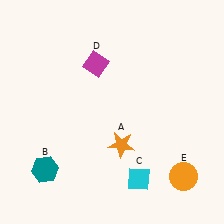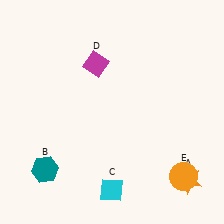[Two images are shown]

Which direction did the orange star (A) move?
The orange star (A) moved right.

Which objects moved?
The objects that moved are: the orange star (A), the cyan diamond (C).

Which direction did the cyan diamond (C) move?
The cyan diamond (C) moved left.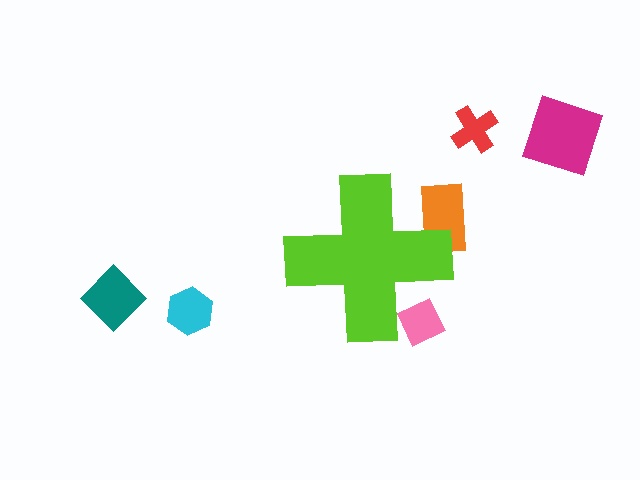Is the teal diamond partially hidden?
No, the teal diamond is fully visible.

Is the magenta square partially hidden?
No, the magenta square is fully visible.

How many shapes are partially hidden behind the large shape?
2 shapes are partially hidden.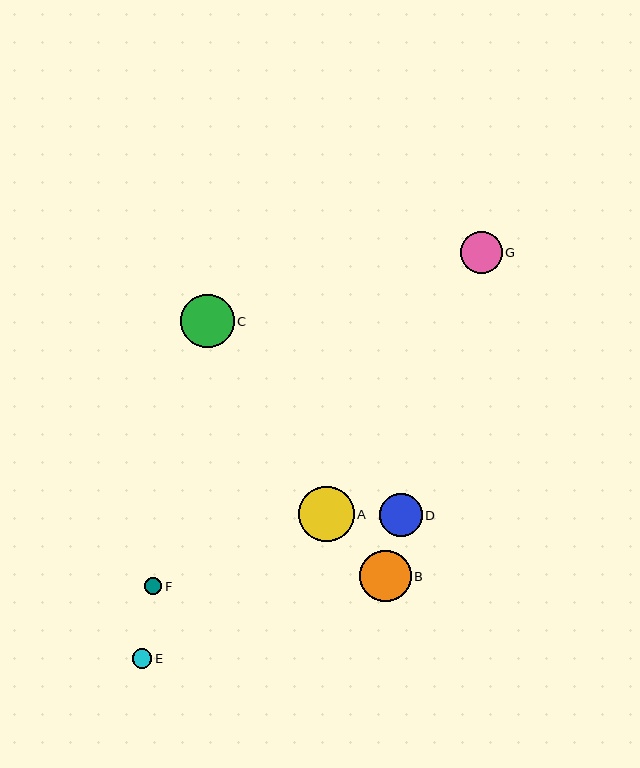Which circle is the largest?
Circle A is the largest with a size of approximately 55 pixels.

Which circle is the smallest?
Circle F is the smallest with a size of approximately 17 pixels.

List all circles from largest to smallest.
From largest to smallest: A, C, B, D, G, E, F.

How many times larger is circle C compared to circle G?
Circle C is approximately 1.3 times the size of circle G.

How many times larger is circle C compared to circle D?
Circle C is approximately 1.3 times the size of circle D.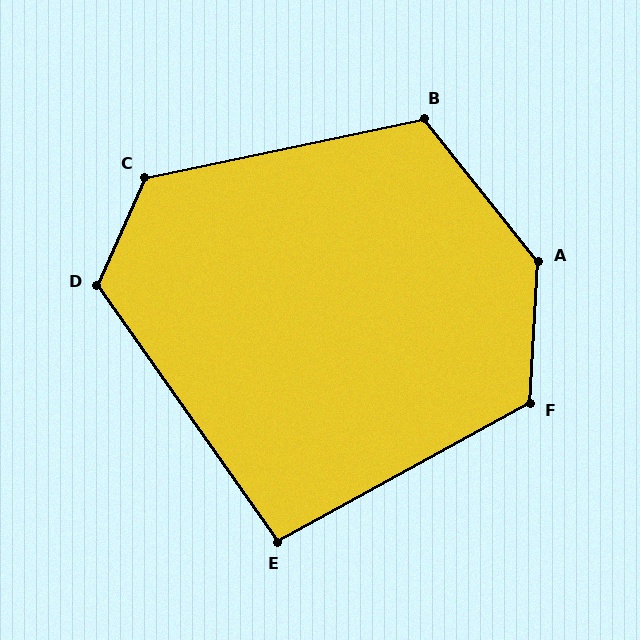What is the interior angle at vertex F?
Approximately 122 degrees (obtuse).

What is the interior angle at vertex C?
Approximately 126 degrees (obtuse).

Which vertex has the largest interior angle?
A, at approximately 138 degrees.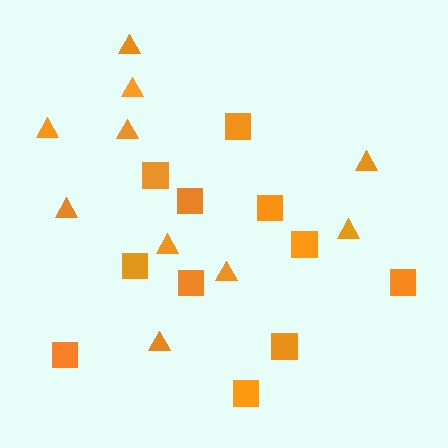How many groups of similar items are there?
There are 2 groups: one group of squares (11) and one group of triangles (10).